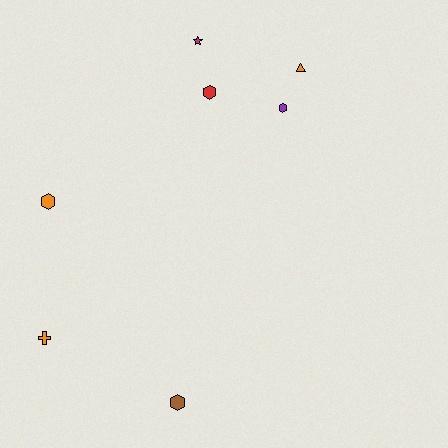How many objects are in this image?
There are 7 objects.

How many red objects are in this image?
There is 1 red object.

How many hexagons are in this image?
There are 4 hexagons.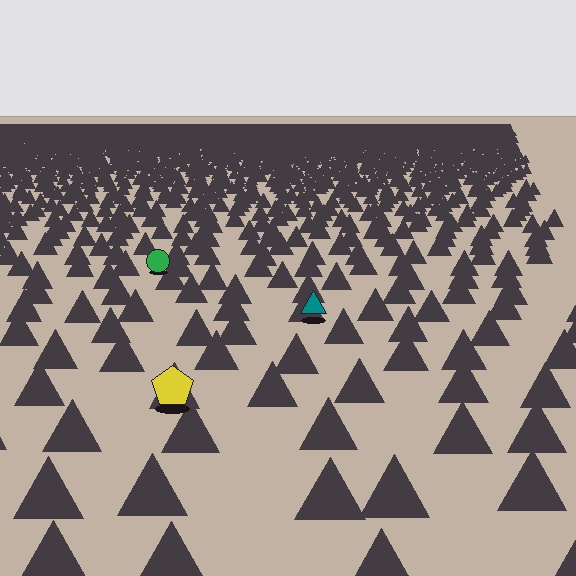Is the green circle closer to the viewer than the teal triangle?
No. The teal triangle is closer — you can tell from the texture gradient: the ground texture is coarser near it.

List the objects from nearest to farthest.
From nearest to farthest: the yellow pentagon, the teal triangle, the green circle.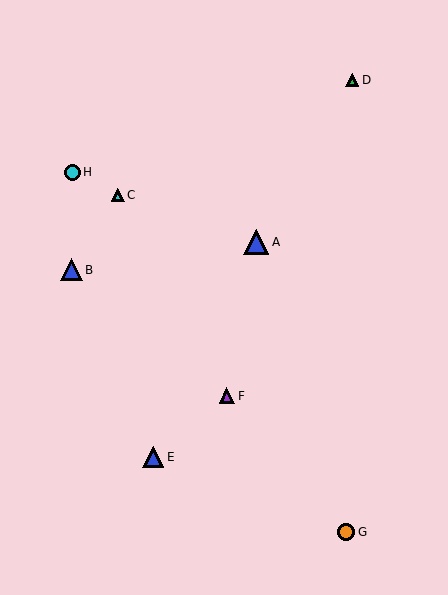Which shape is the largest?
The blue triangle (labeled A) is the largest.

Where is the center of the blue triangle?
The center of the blue triangle is at (72, 270).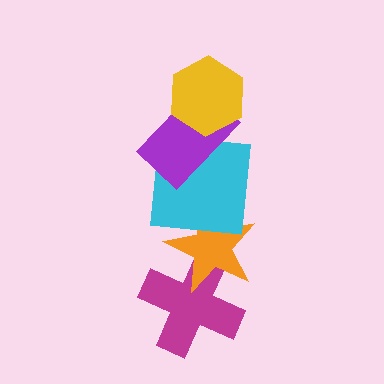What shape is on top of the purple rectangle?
The yellow hexagon is on top of the purple rectangle.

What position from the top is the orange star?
The orange star is 4th from the top.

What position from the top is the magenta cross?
The magenta cross is 5th from the top.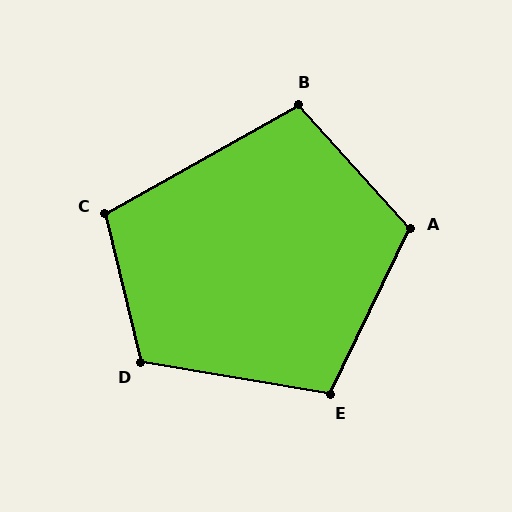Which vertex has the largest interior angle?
D, at approximately 113 degrees.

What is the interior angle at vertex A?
Approximately 112 degrees (obtuse).